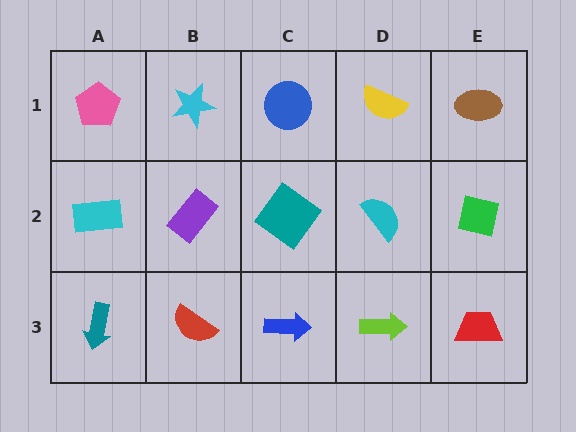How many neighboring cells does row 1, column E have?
2.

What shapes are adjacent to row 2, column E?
A brown ellipse (row 1, column E), a red trapezoid (row 3, column E), a cyan semicircle (row 2, column D).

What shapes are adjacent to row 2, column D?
A yellow semicircle (row 1, column D), a lime arrow (row 3, column D), a teal diamond (row 2, column C), a green square (row 2, column E).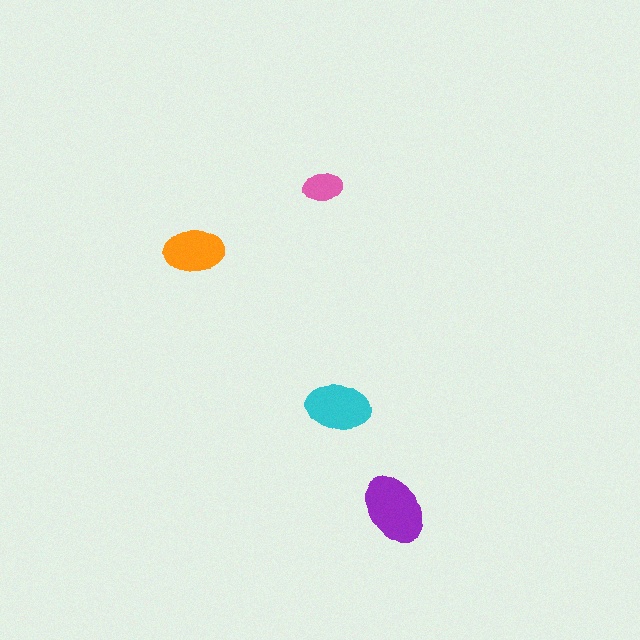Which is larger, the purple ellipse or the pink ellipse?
The purple one.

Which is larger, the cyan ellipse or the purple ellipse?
The purple one.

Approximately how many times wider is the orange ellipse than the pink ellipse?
About 1.5 times wider.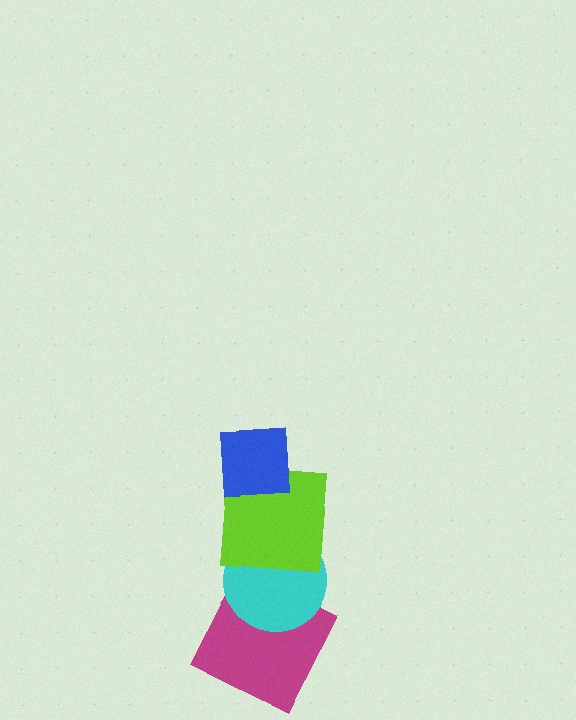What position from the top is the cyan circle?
The cyan circle is 3rd from the top.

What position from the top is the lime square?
The lime square is 2nd from the top.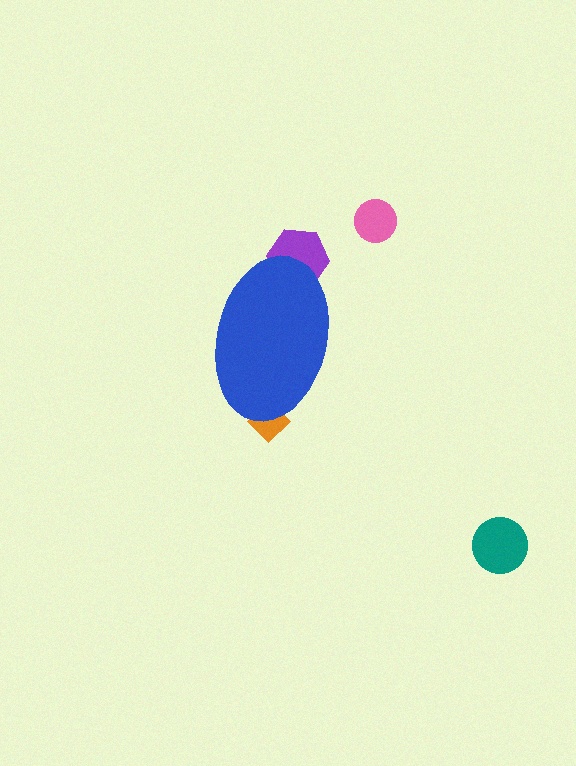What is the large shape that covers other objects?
A blue ellipse.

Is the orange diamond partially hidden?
Yes, the orange diamond is partially hidden behind the blue ellipse.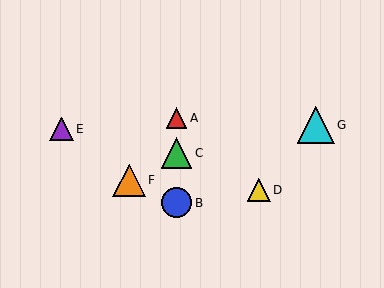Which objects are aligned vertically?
Objects A, B, C are aligned vertically.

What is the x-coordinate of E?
Object E is at x≈61.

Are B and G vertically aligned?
No, B is at x≈177 and G is at x≈316.